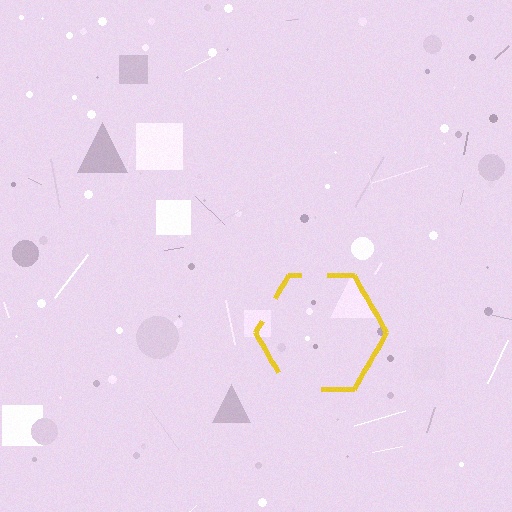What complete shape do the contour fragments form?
The contour fragments form a hexagon.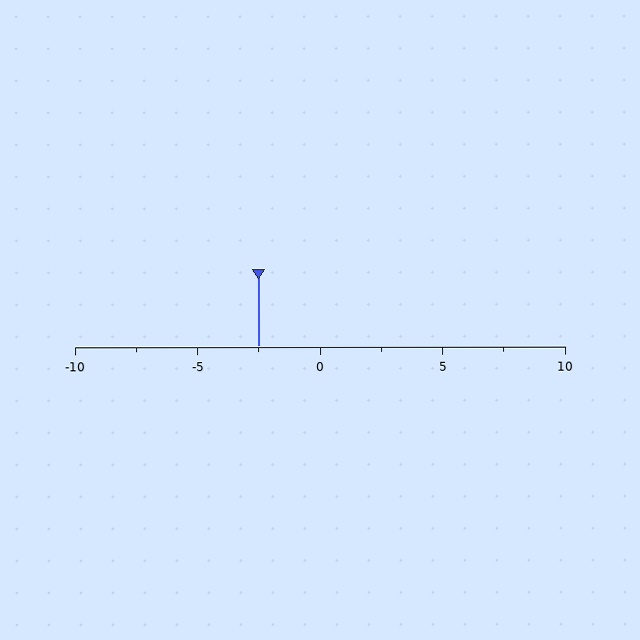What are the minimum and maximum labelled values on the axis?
The axis runs from -10 to 10.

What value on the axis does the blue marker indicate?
The marker indicates approximately -2.5.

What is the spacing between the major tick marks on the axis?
The major ticks are spaced 5 apart.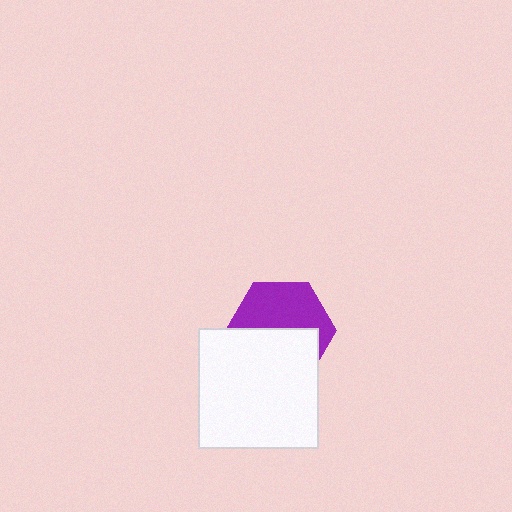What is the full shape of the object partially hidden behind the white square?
The partially hidden object is a purple hexagon.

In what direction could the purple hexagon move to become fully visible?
The purple hexagon could move up. That would shift it out from behind the white square entirely.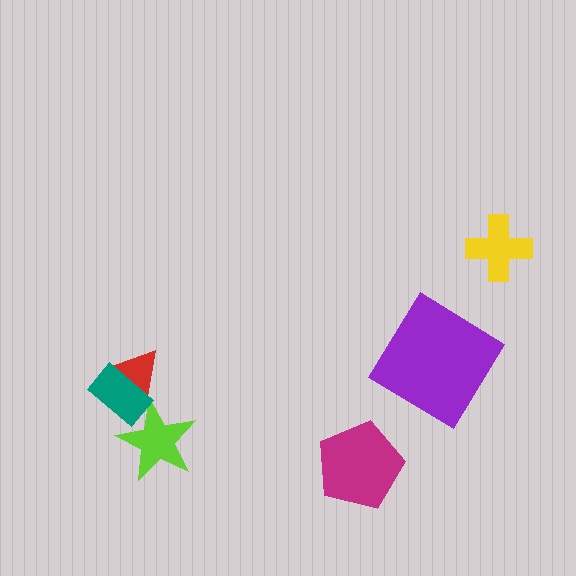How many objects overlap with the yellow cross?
0 objects overlap with the yellow cross.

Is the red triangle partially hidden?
Yes, it is partially covered by another shape.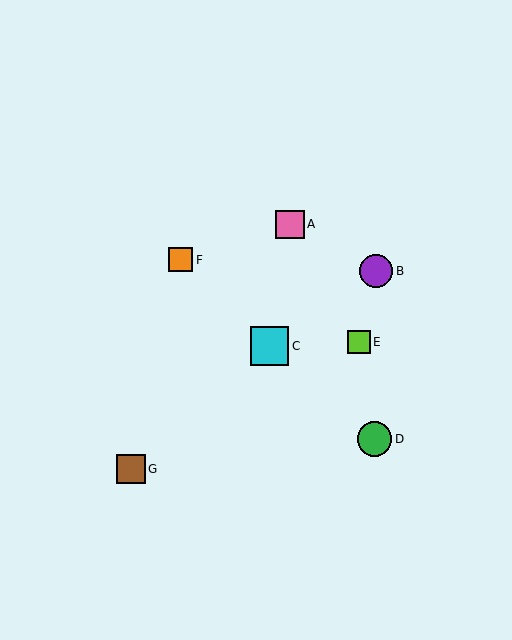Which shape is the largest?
The cyan square (labeled C) is the largest.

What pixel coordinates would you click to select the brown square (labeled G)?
Click at (131, 469) to select the brown square G.